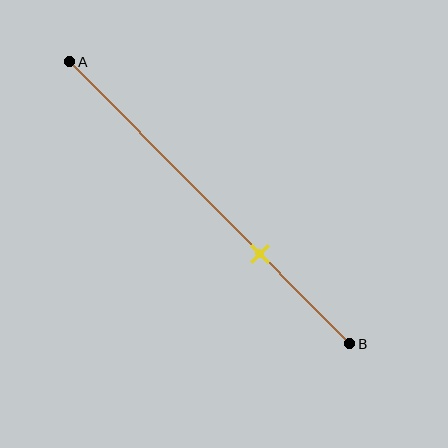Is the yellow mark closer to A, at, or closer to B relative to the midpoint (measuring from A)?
The yellow mark is closer to point B than the midpoint of segment AB.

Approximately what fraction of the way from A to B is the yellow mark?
The yellow mark is approximately 70% of the way from A to B.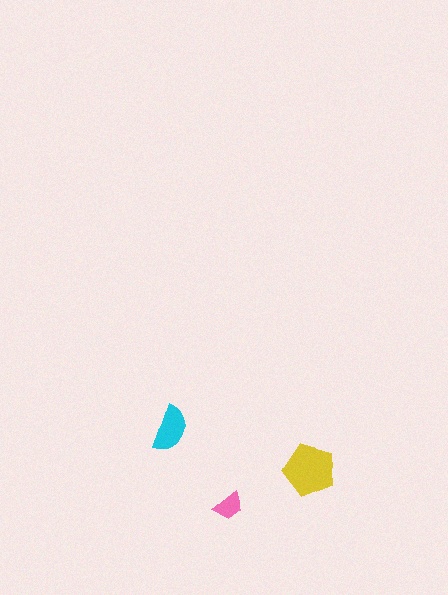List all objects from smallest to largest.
The pink trapezoid, the cyan semicircle, the yellow pentagon.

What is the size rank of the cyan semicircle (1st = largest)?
2nd.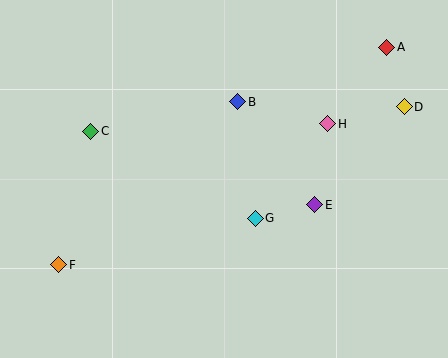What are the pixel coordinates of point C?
Point C is at (91, 131).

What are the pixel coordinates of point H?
Point H is at (328, 124).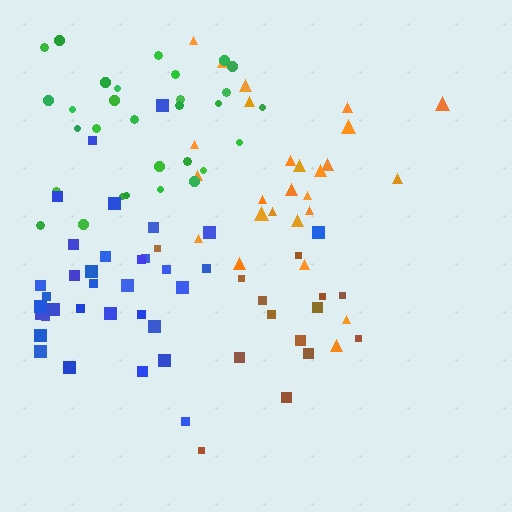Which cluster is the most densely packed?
Green.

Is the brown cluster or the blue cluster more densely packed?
Blue.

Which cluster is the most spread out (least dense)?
Orange.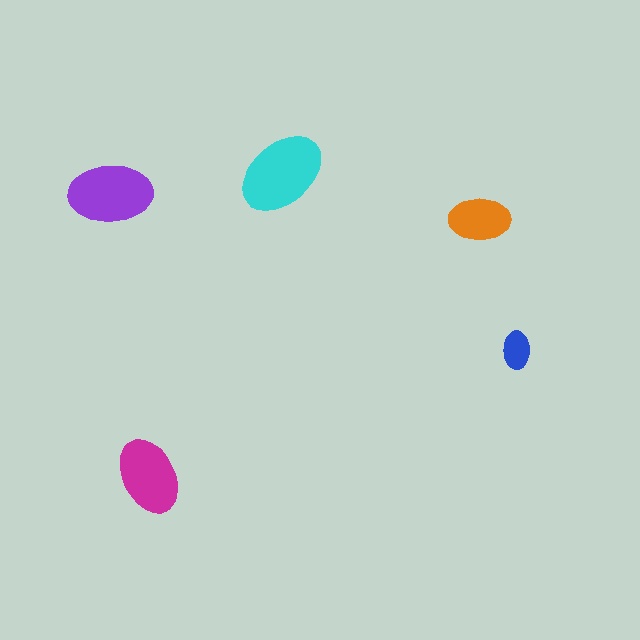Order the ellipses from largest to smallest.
the cyan one, the purple one, the magenta one, the orange one, the blue one.